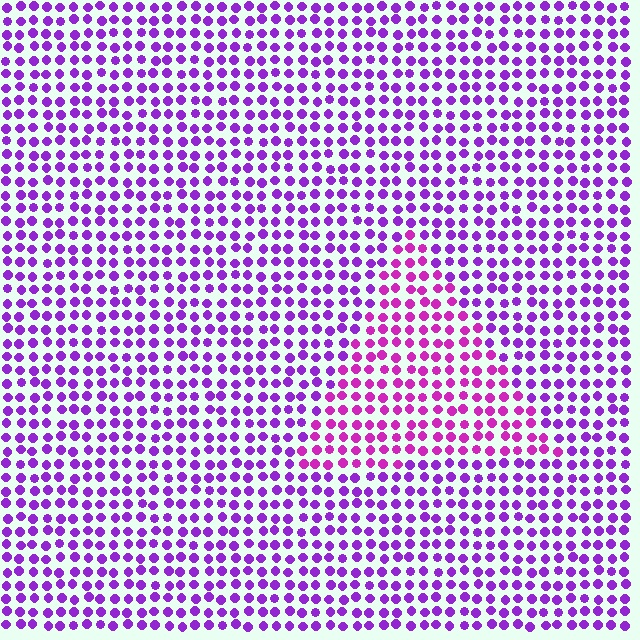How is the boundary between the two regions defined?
The boundary is defined purely by a slight shift in hue (about 29 degrees). Spacing, size, and orientation are identical on both sides.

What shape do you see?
I see a triangle.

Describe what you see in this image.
The image is filled with small purple elements in a uniform arrangement. A triangle-shaped region is visible where the elements are tinted to a slightly different hue, forming a subtle color boundary.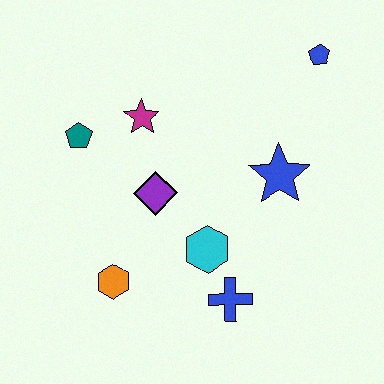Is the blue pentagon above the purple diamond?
Yes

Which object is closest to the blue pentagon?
The blue star is closest to the blue pentagon.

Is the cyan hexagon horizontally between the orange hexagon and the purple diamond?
No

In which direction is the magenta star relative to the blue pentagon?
The magenta star is to the left of the blue pentagon.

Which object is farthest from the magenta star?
The blue cross is farthest from the magenta star.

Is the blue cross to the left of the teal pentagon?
No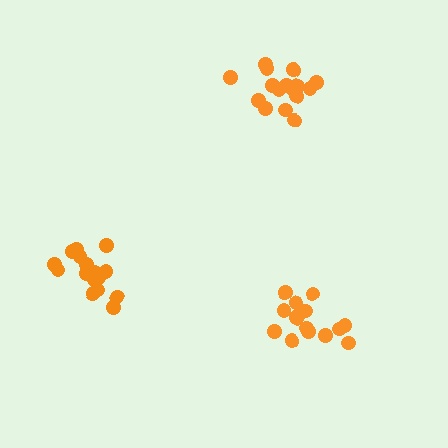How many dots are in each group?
Group 1: 17 dots, Group 2: 17 dots, Group 3: 15 dots (49 total).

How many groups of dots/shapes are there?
There are 3 groups.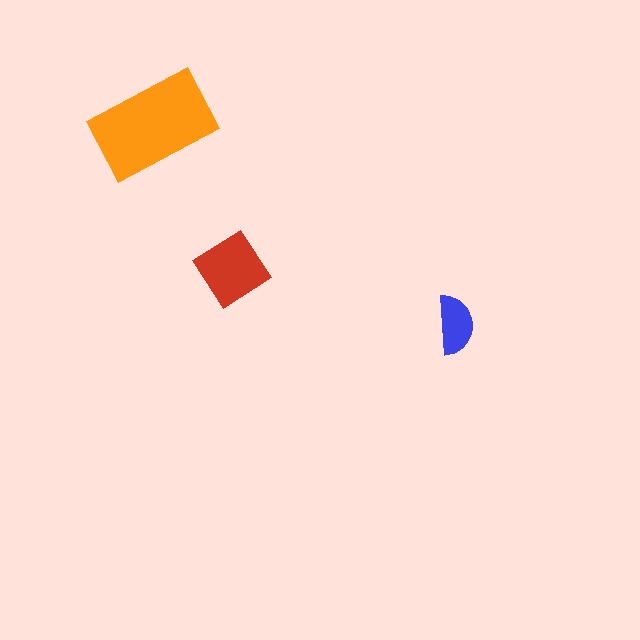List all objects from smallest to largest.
The blue semicircle, the red diamond, the orange rectangle.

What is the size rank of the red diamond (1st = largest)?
2nd.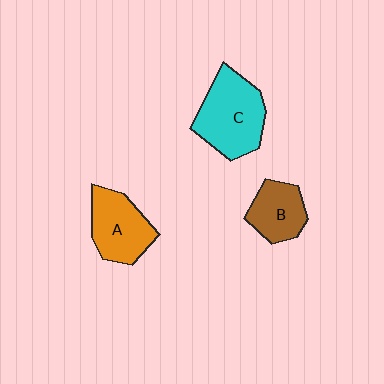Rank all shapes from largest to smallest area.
From largest to smallest: C (cyan), A (orange), B (brown).